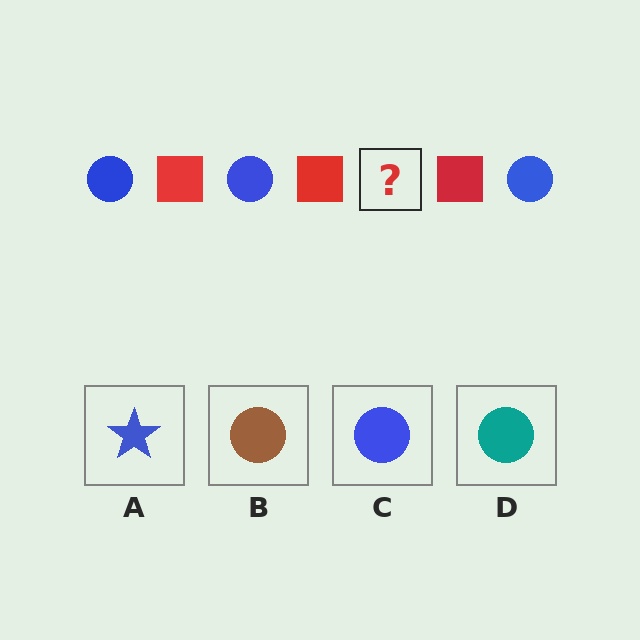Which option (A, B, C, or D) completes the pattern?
C.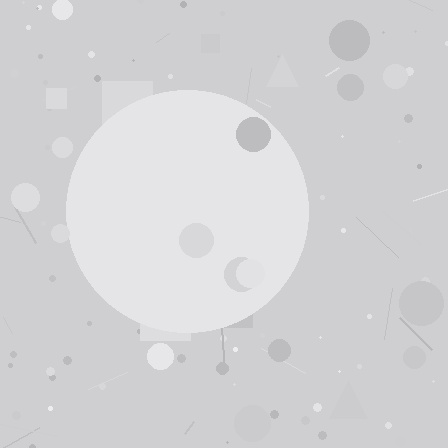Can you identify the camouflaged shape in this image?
The camouflaged shape is a circle.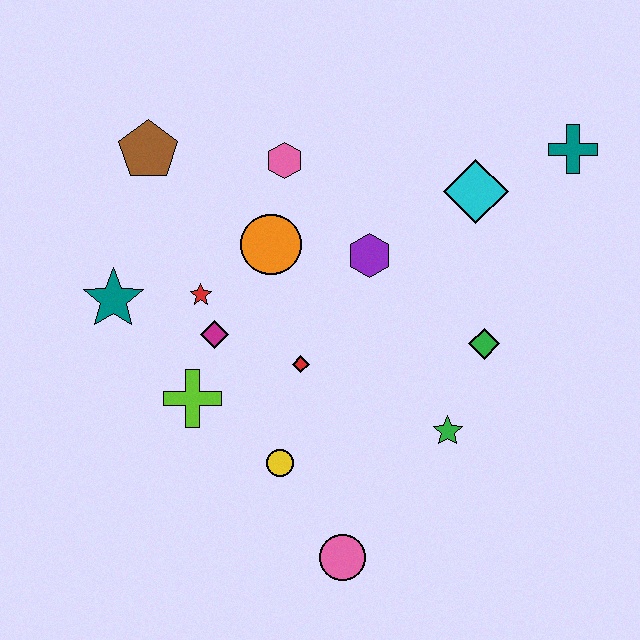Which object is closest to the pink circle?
The yellow circle is closest to the pink circle.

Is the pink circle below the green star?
Yes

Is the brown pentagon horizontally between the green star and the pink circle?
No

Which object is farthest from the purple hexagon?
The pink circle is farthest from the purple hexagon.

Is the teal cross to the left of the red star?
No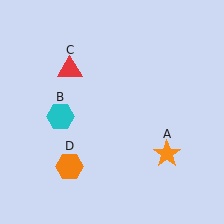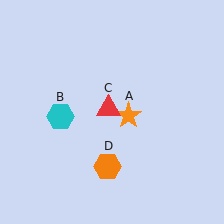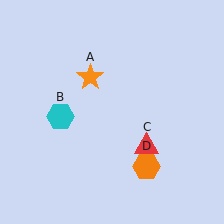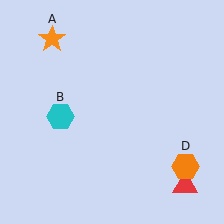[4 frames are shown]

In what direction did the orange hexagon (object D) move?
The orange hexagon (object D) moved right.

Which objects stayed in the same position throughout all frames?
Cyan hexagon (object B) remained stationary.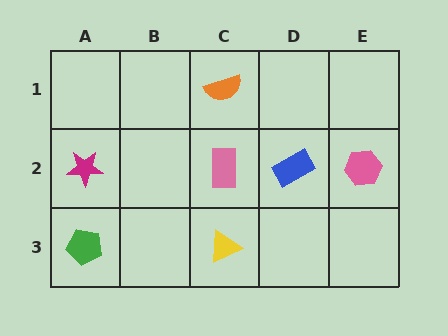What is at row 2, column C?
A pink rectangle.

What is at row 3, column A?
A green pentagon.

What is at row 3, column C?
A yellow triangle.